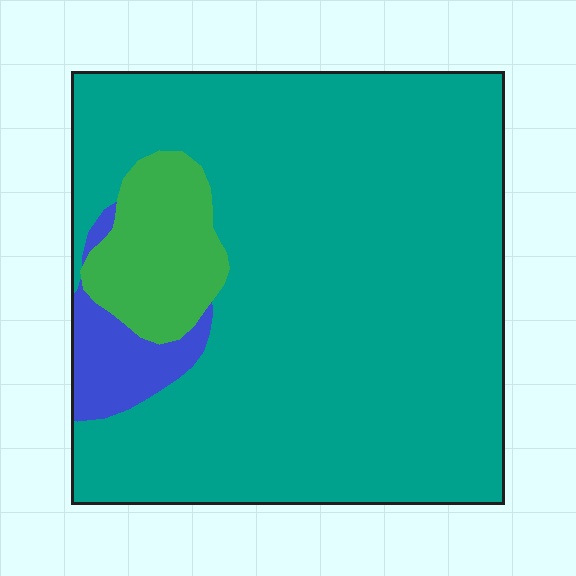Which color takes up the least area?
Blue, at roughly 5%.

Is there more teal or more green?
Teal.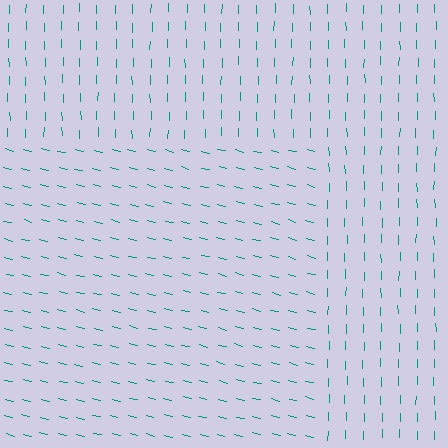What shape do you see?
I see a rectangle.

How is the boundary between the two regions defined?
The boundary is defined purely by a change in line orientation (approximately 76 degrees difference). All lines are the same color and thickness.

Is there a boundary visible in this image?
Yes, there is a texture boundary formed by a change in line orientation.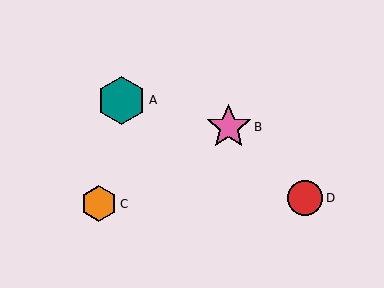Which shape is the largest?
The teal hexagon (labeled A) is the largest.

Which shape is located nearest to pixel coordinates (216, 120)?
The pink star (labeled B) at (229, 127) is nearest to that location.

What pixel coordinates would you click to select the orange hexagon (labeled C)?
Click at (99, 204) to select the orange hexagon C.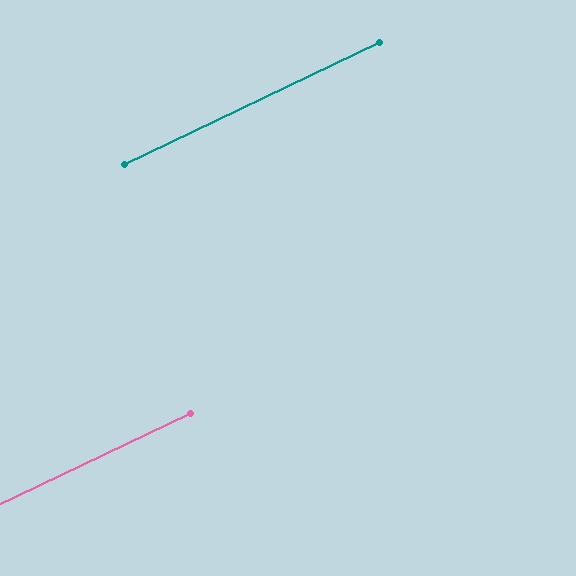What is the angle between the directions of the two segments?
Approximately 0 degrees.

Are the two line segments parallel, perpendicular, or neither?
Parallel — their directions differ by only 0.2°.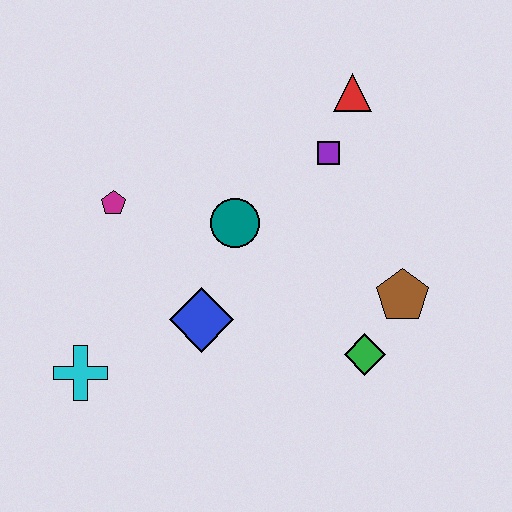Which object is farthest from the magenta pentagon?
The brown pentagon is farthest from the magenta pentagon.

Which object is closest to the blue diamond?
The teal circle is closest to the blue diamond.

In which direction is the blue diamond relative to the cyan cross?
The blue diamond is to the right of the cyan cross.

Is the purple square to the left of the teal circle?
No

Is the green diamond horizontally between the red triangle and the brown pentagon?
Yes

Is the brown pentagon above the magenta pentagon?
No